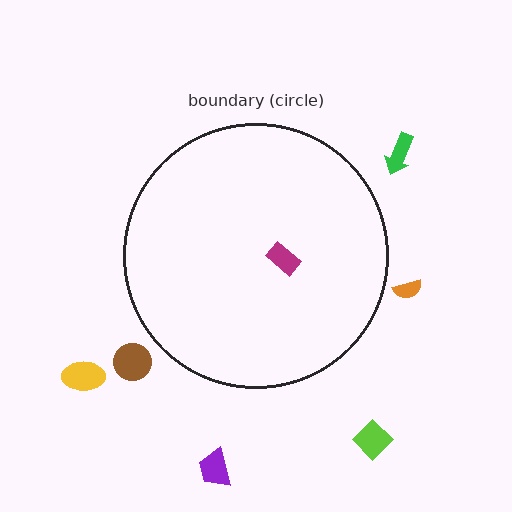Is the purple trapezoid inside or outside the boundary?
Outside.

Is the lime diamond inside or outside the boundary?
Outside.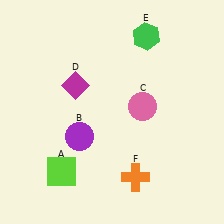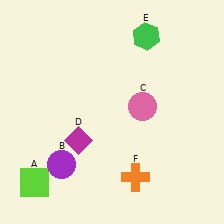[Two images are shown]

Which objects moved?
The objects that moved are: the lime square (A), the purple circle (B), the magenta diamond (D).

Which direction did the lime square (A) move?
The lime square (A) moved left.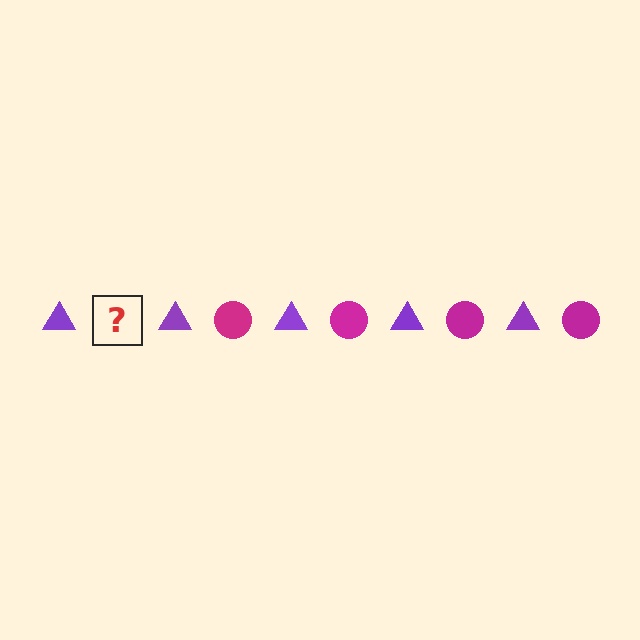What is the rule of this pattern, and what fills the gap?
The rule is that the pattern alternates between purple triangle and magenta circle. The gap should be filled with a magenta circle.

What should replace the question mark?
The question mark should be replaced with a magenta circle.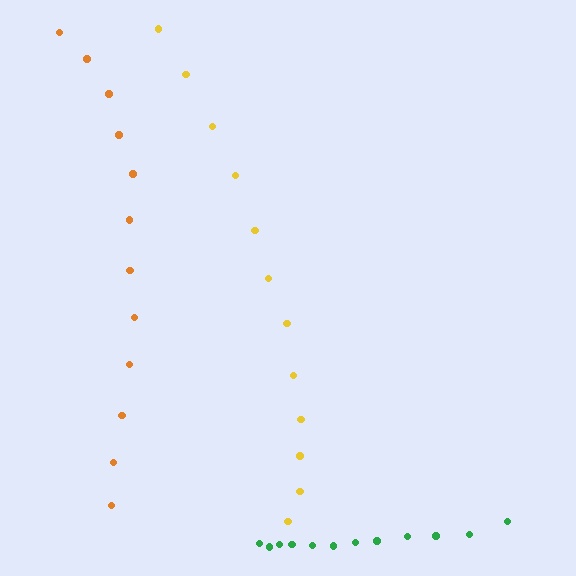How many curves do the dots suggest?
There are 3 distinct paths.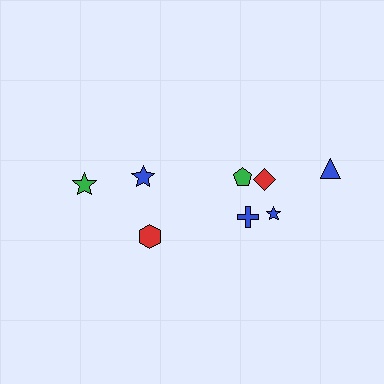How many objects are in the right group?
There are 5 objects.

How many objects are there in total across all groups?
There are 8 objects.